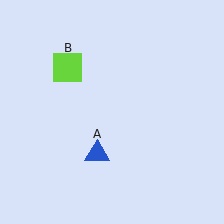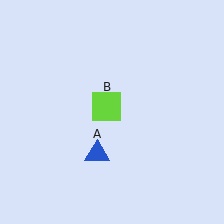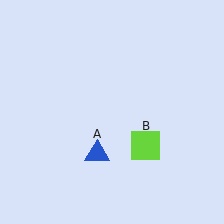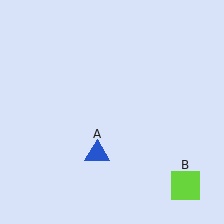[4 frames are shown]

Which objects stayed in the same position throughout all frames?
Blue triangle (object A) remained stationary.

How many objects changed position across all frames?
1 object changed position: lime square (object B).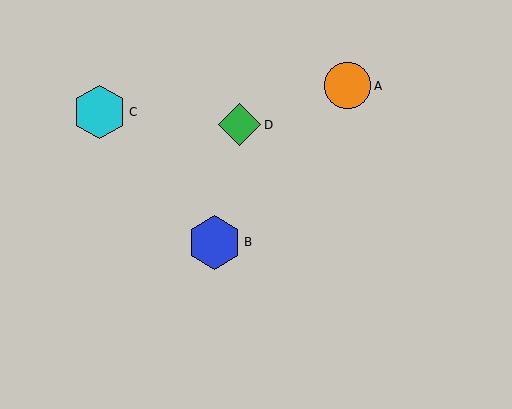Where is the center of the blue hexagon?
The center of the blue hexagon is at (215, 242).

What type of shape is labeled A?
Shape A is an orange circle.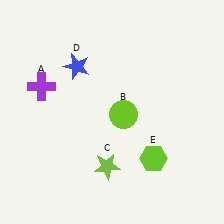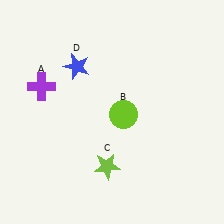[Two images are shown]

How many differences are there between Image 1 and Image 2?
There is 1 difference between the two images.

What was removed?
The lime hexagon (E) was removed in Image 2.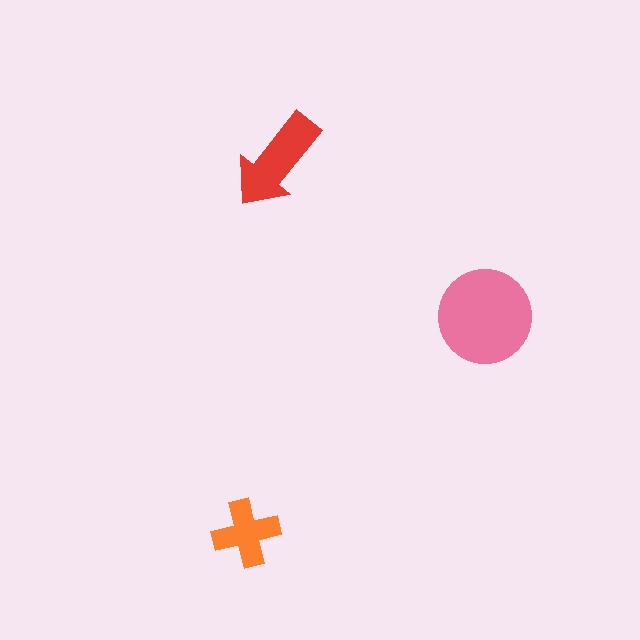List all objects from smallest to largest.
The orange cross, the red arrow, the pink circle.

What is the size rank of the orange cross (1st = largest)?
3rd.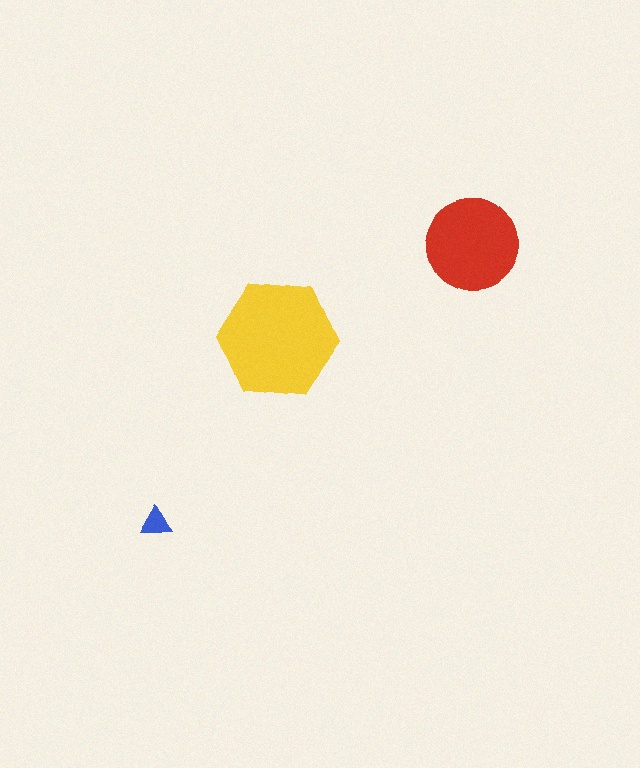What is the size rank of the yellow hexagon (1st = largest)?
1st.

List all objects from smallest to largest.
The blue triangle, the red circle, the yellow hexagon.